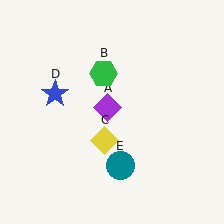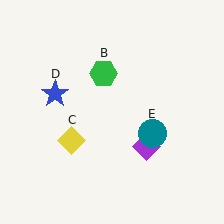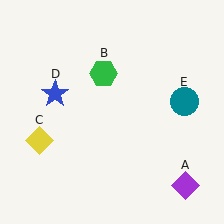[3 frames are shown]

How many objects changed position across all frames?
3 objects changed position: purple diamond (object A), yellow diamond (object C), teal circle (object E).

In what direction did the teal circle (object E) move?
The teal circle (object E) moved up and to the right.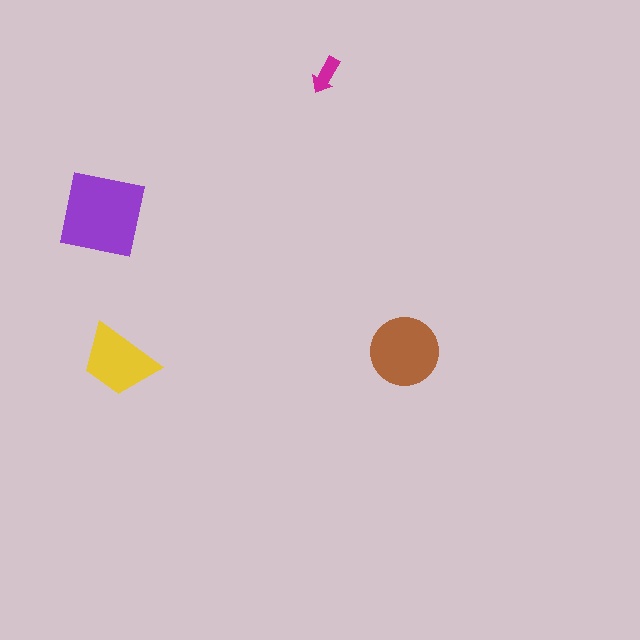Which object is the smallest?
The magenta arrow.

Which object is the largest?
The purple square.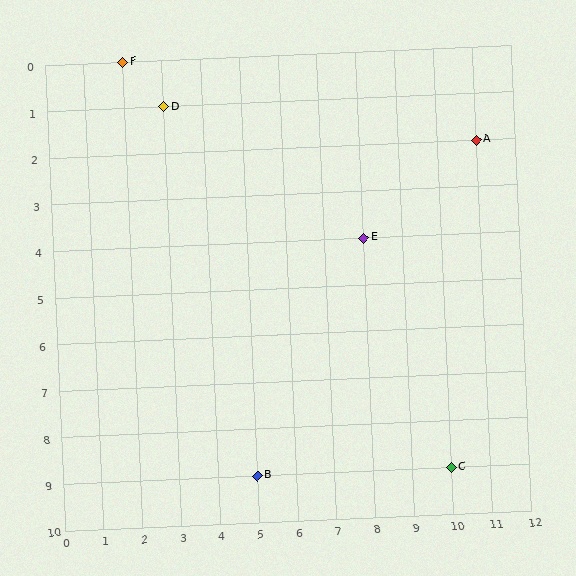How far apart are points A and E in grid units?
Points A and E are 3 columns and 2 rows apart (about 3.6 grid units diagonally).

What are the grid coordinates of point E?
Point E is at grid coordinates (8, 4).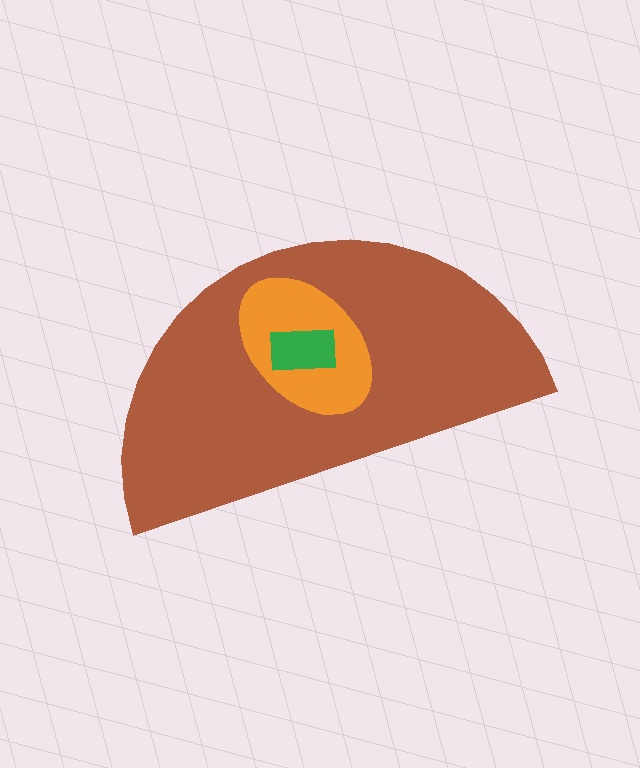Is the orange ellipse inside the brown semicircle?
Yes.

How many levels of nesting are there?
3.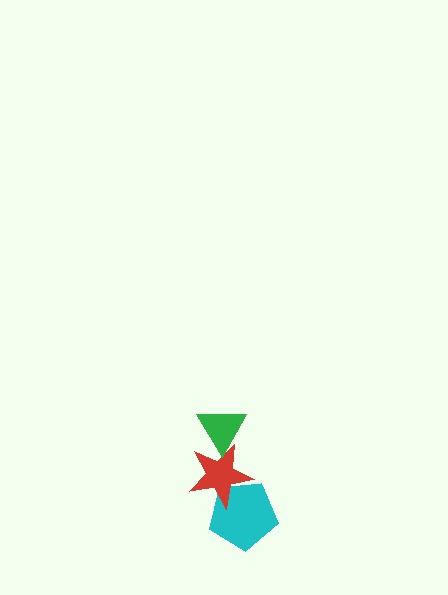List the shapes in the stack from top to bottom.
From top to bottom: the green triangle, the red star, the cyan pentagon.